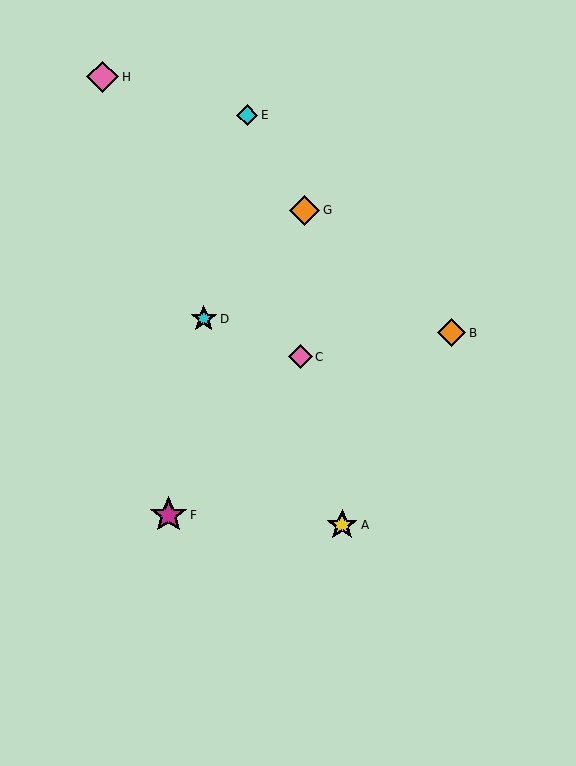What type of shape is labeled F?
Shape F is a magenta star.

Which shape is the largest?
The magenta star (labeled F) is the largest.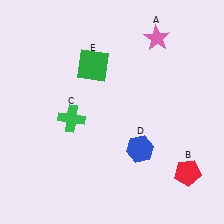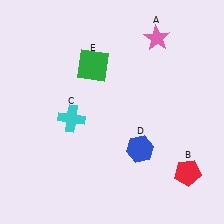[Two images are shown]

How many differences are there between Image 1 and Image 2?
There is 1 difference between the two images.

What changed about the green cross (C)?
In Image 1, C is green. In Image 2, it changed to cyan.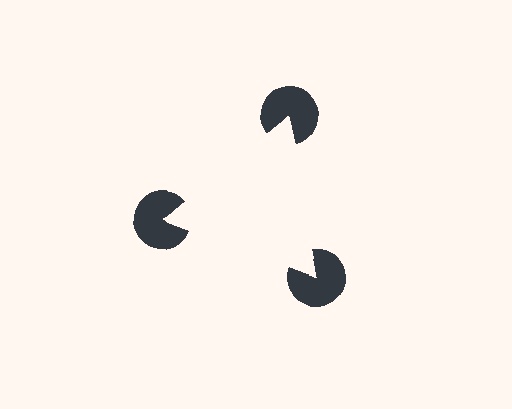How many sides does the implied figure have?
3 sides.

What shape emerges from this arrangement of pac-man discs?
An illusory triangle — its edges are inferred from the aligned wedge cuts in the pac-man discs, not physically drawn.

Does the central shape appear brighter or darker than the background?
It typically appears slightly brighter than the background, even though no actual brightness change is drawn.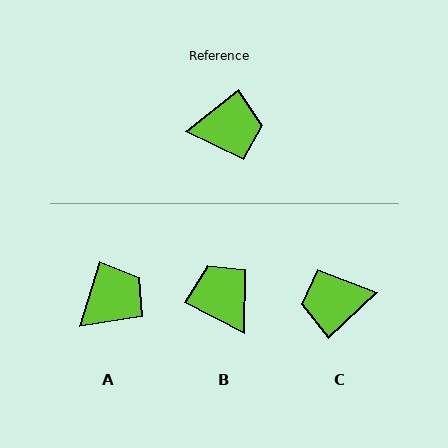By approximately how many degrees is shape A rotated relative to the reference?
Approximately 35 degrees counter-clockwise.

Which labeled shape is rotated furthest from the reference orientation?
C, about 175 degrees away.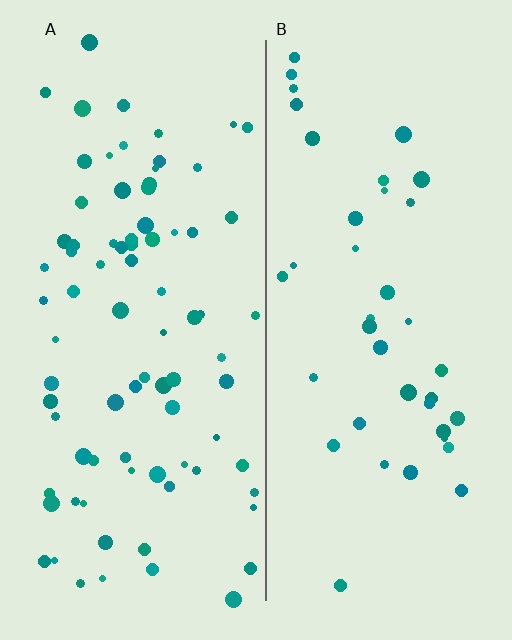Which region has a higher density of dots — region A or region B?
A (the left).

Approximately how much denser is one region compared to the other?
Approximately 2.1× — region A over region B.